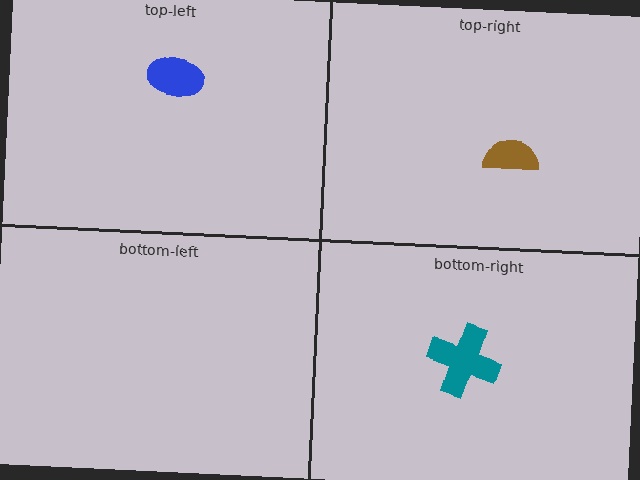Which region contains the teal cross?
The bottom-right region.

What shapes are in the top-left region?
The blue ellipse.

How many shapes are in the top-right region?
1.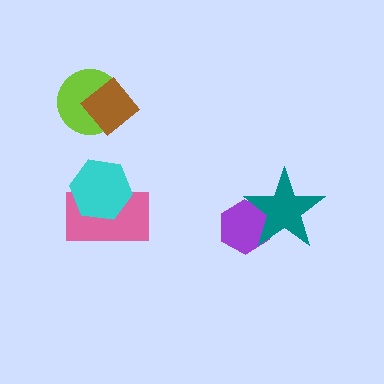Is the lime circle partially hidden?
Yes, it is partially covered by another shape.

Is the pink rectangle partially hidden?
Yes, it is partially covered by another shape.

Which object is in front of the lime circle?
The brown diamond is in front of the lime circle.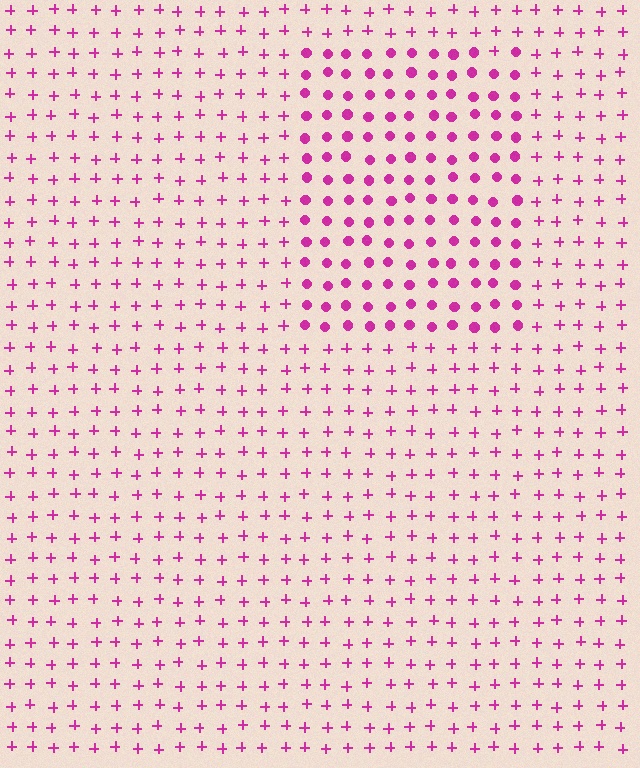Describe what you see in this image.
The image is filled with small magenta elements arranged in a uniform grid. A rectangle-shaped region contains circles, while the surrounding area contains plus signs. The boundary is defined purely by the change in element shape.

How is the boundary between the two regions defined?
The boundary is defined by a change in element shape: circles inside vs. plus signs outside. All elements share the same color and spacing.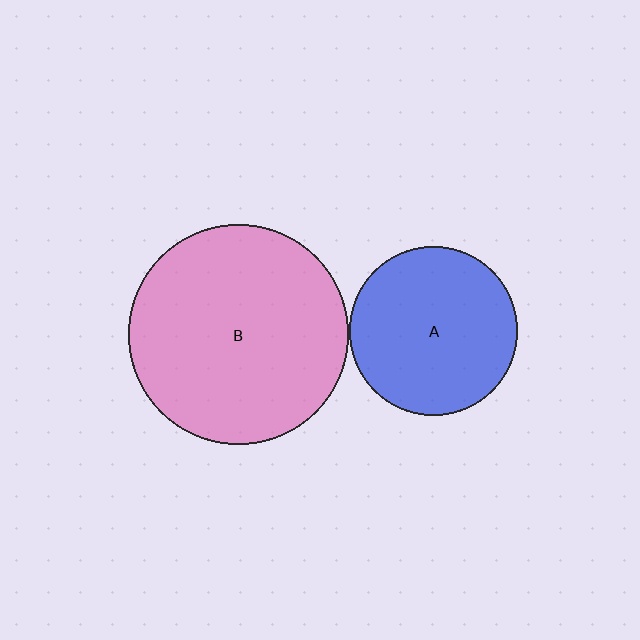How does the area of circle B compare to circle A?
Approximately 1.7 times.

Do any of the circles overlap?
No, none of the circles overlap.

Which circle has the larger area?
Circle B (pink).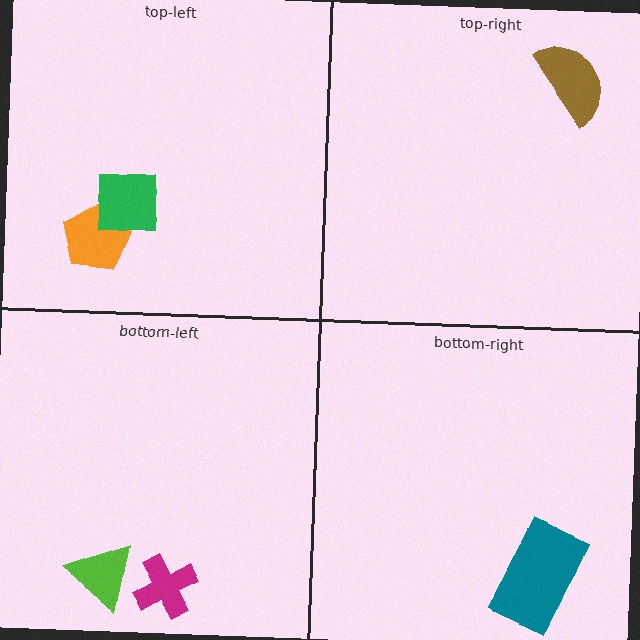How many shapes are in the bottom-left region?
2.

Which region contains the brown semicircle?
The top-right region.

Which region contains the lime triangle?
The bottom-left region.